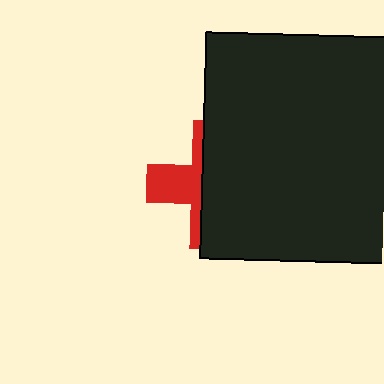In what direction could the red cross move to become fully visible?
The red cross could move left. That would shift it out from behind the black rectangle entirely.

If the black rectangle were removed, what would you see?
You would see the complete red cross.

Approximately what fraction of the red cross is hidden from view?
Roughly 64% of the red cross is hidden behind the black rectangle.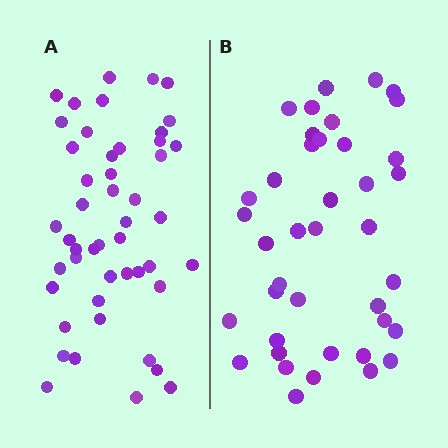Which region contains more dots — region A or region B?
Region A (the left region) has more dots.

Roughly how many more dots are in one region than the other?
Region A has roughly 8 or so more dots than region B.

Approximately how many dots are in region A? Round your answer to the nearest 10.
About 50 dots. (The exact count is 48, which rounds to 50.)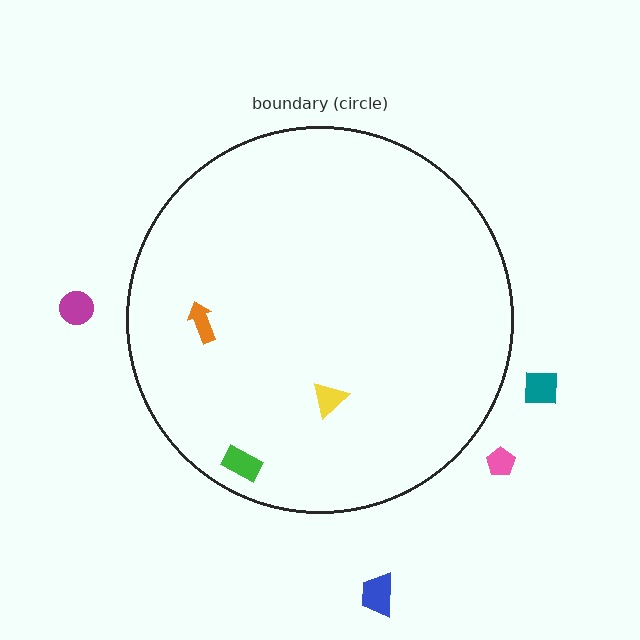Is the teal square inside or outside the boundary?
Outside.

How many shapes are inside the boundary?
3 inside, 4 outside.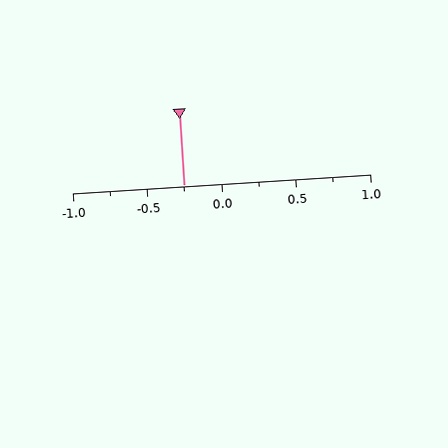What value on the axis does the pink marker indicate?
The marker indicates approximately -0.25.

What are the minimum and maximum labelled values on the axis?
The axis runs from -1.0 to 1.0.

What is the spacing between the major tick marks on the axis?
The major ticks are spaced 0.5 apart.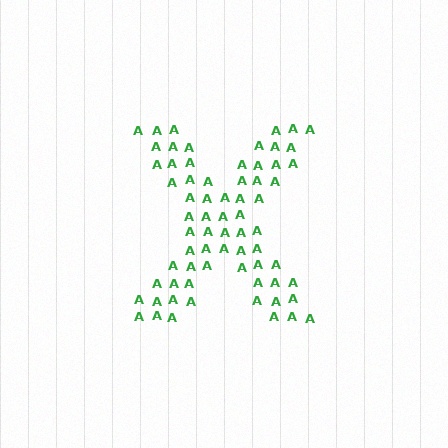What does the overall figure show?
The overall figure shows the letter X.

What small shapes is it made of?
It is made of small letter A's.